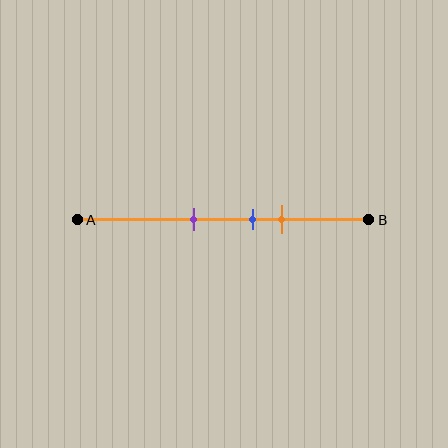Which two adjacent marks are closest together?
The blue and orange marks are the closest adjacent pair.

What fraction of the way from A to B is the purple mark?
The purple mark is approximately 40% (0.4) of the way from A to B.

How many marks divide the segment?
There are 3 marks dividing the segment.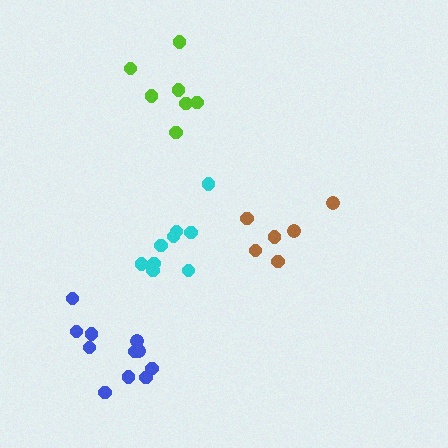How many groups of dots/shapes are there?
There are 4 groups.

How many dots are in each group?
Group 1: 9 dots, Group 2: 6 dots, Group 3: 11 dots, Group 4: 7 dots (33 total).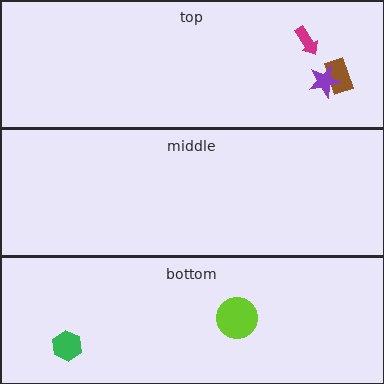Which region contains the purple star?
The top region.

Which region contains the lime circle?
The bottom region.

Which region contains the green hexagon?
The bottom region.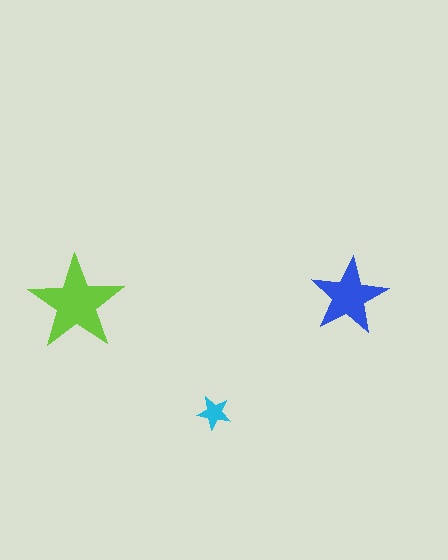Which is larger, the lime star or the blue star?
The lime one.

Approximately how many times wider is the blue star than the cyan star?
About 2.5 times wider.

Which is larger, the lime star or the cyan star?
The lime one.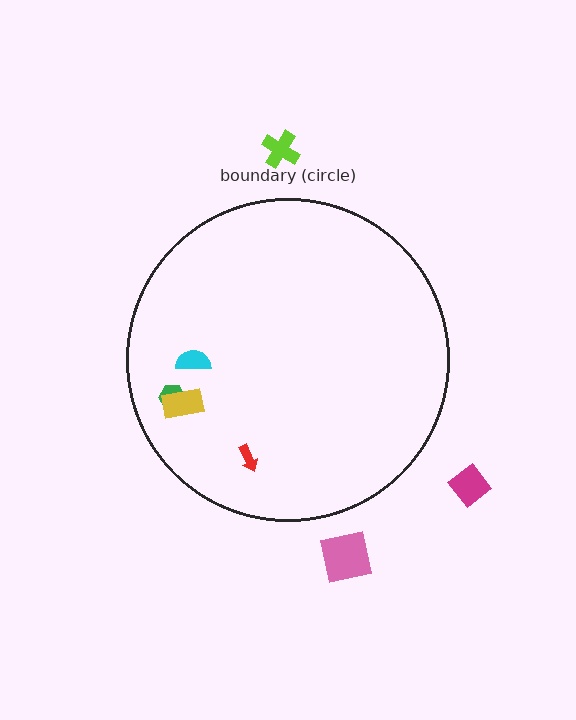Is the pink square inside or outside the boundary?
Outside.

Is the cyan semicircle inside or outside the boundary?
Inside.